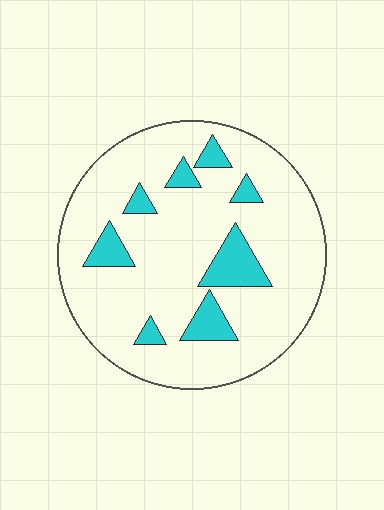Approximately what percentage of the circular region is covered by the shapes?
Approximately 15%.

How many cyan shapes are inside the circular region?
8.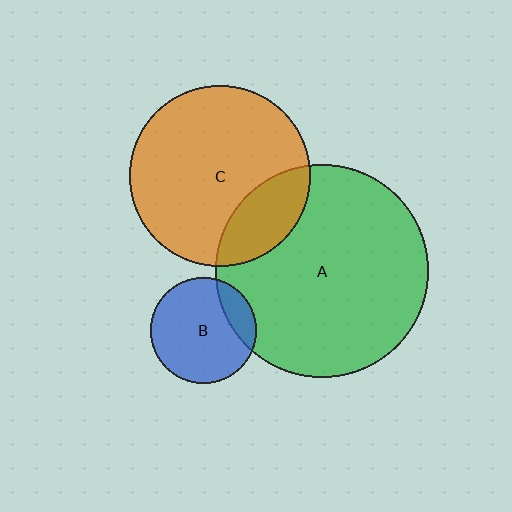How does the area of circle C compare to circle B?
Approximately 2.9 times.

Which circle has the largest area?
Circle A (green).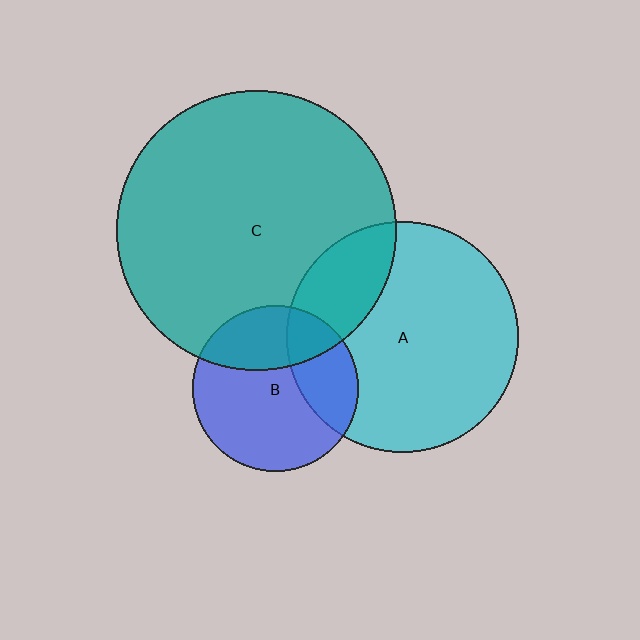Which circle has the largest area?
Circle C (teal).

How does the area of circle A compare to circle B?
Approximately 1.9 times.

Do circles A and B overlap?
Yes.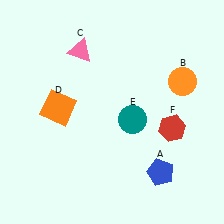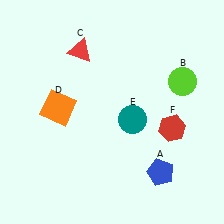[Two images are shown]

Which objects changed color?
B changed from orange to lime. C changed from pink to red.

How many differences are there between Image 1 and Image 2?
There are 2 differences between the two images.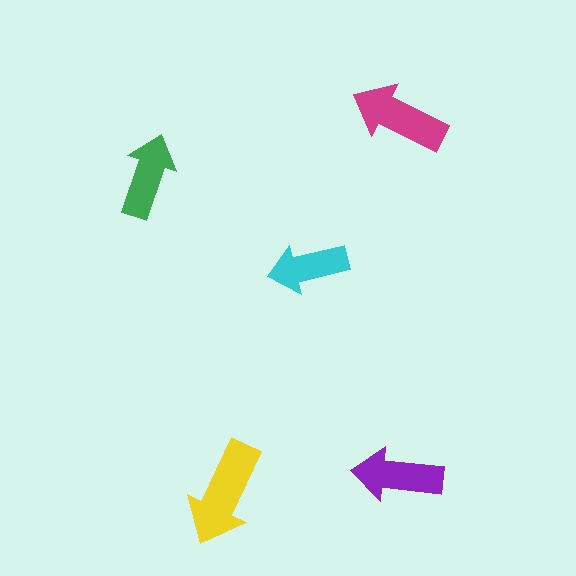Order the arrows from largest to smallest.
the yellow one, the magenta one, the purple one, the green one, the cyan one.